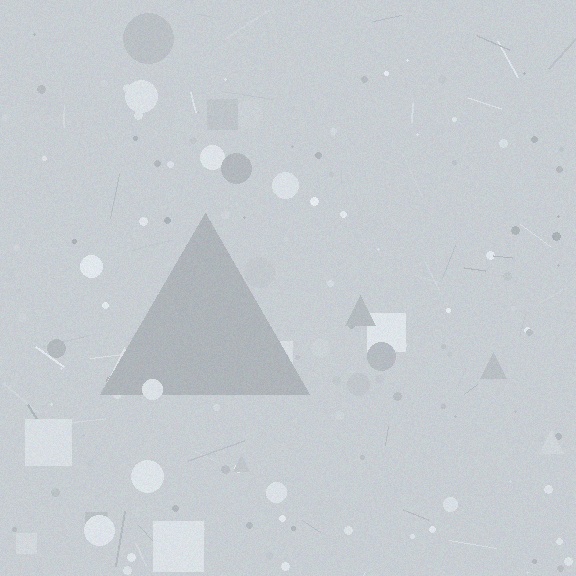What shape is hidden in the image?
A triangle is hidden in the image.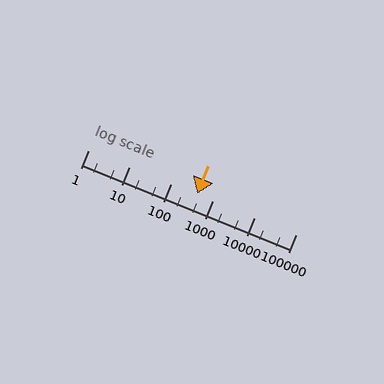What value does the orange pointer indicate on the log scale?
The pointer indicates approximately 410.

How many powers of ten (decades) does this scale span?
The scale spans 5 decades, from 1 to 100000.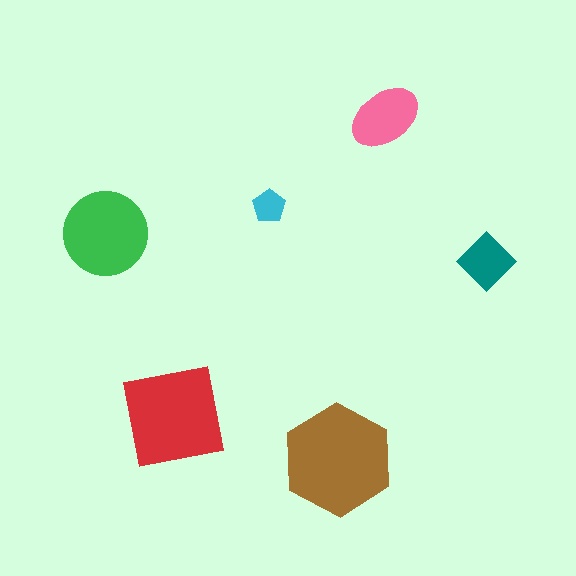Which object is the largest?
The brown hexagon.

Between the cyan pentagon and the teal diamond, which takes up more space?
The teal diamond.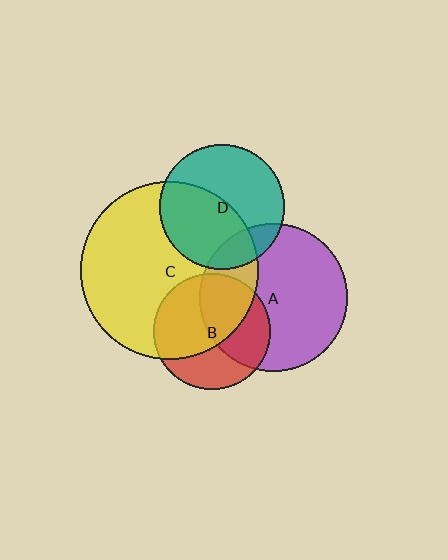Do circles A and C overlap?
Yes.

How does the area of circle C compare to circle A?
Approximately 1.5 times.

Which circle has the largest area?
Circle C (yellow).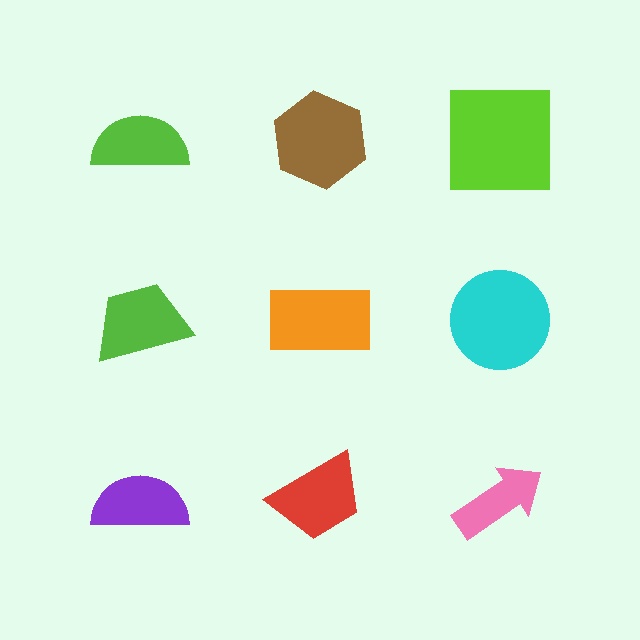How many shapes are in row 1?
3 shapes.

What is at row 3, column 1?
A purple semicircle.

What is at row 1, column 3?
A lime square.